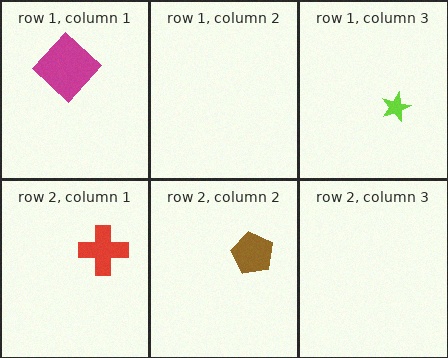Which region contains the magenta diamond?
The row 1, column 1 region.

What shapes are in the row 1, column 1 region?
The magenta diamond.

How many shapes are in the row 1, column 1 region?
1.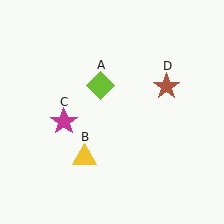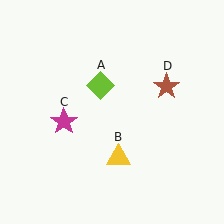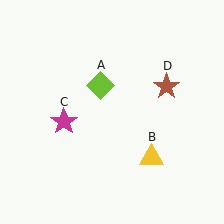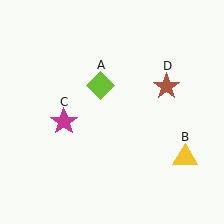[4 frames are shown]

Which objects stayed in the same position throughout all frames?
Lime diamond (object A) and magenta star (object C) and brown star (object D) remained stationary.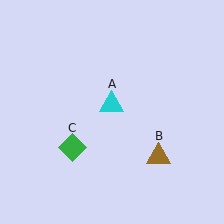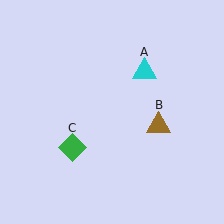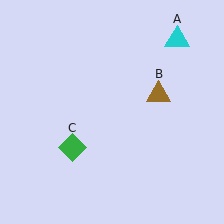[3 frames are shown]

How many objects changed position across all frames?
2 objects changed position: cyan triangle (object A), brown triangle (object B).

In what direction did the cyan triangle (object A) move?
The cyan triangle (object A) moved up and to the right.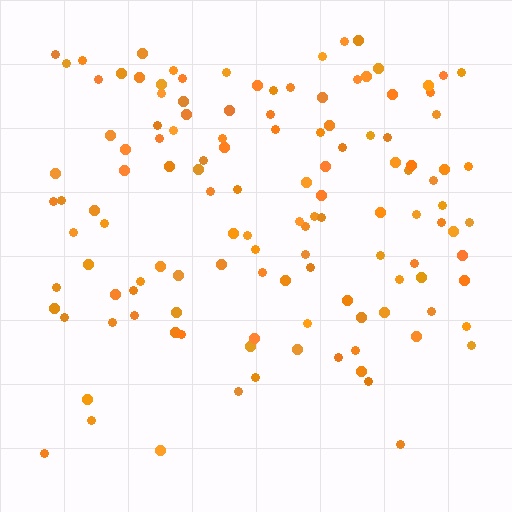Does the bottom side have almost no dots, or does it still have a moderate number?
Still a moderate number, just noticeably fewer than the top.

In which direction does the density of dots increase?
From bottom to top, with the top side densest.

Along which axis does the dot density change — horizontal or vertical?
Vertical.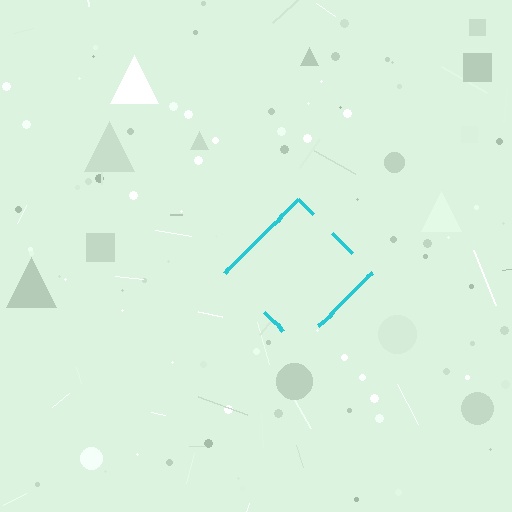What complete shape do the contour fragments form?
The contour fragments form a diamond.